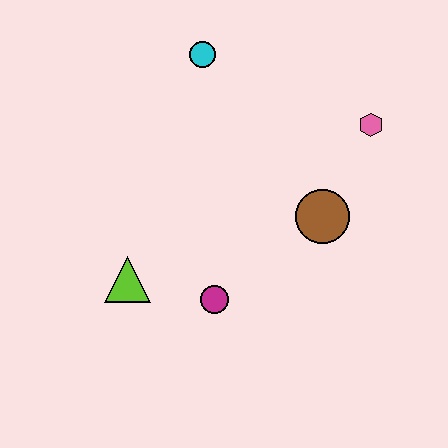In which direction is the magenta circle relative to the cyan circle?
The magenta circle is below the cyan circle.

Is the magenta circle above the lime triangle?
No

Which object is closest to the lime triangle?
The magenta circle is closest to the lime triangle.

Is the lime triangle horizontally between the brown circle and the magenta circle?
No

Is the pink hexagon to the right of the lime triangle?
Yes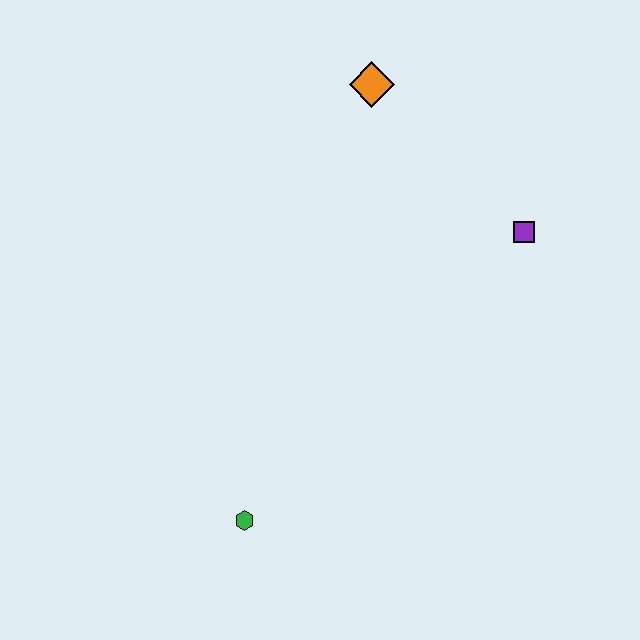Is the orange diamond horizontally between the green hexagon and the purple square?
Yes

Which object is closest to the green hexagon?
The purple square is closest to the green hexagon.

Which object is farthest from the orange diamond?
The green hexagon is farthest from the orange diamond.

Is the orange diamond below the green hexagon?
No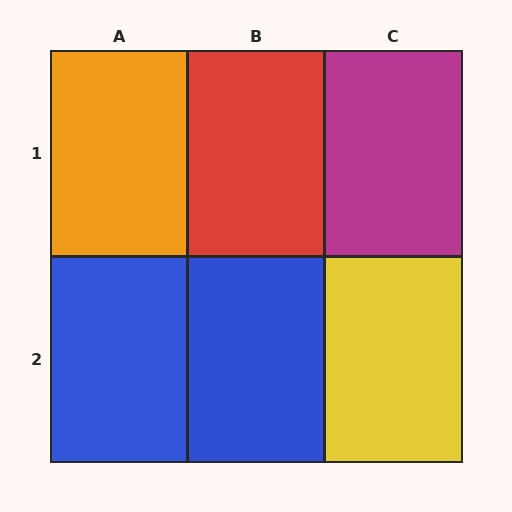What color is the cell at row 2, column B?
Blue.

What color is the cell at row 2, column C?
Yellow.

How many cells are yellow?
1 cell is yellow.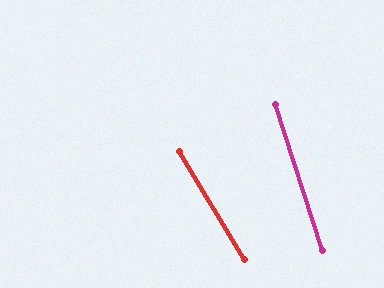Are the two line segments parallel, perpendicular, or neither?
Neither parallel nor perpendicular — they differ by about 13°.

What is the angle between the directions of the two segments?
Approximately 13 degrees.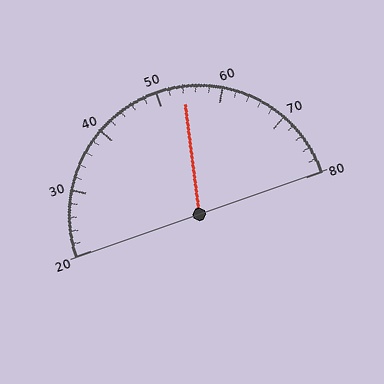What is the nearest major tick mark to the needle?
The nearest major tick mark is 50.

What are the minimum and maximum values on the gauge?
The gauge ranges from 20 to 80.